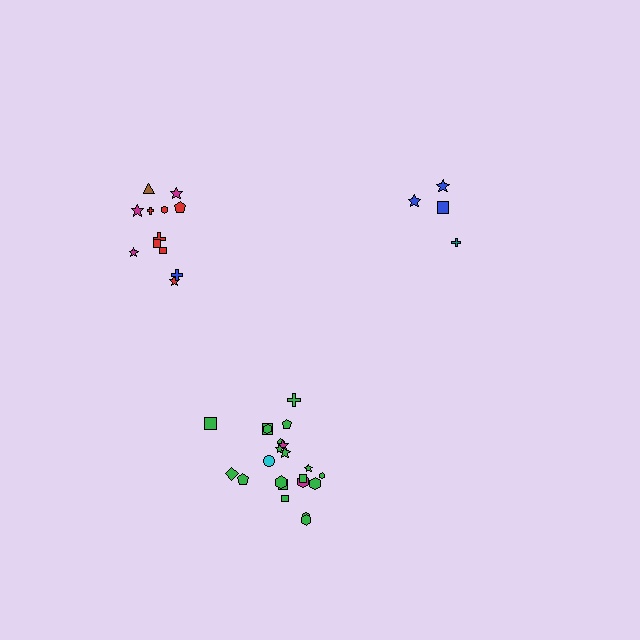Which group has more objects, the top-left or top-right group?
The top-left group.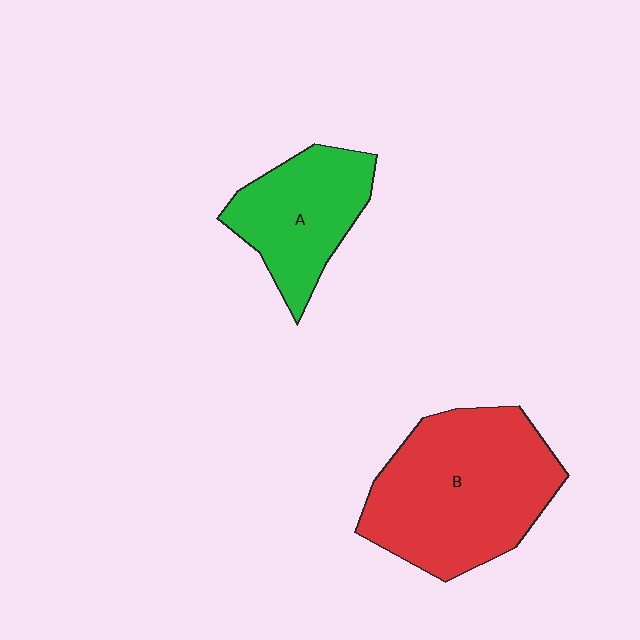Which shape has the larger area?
Shape B (red).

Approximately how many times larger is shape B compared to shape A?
Approximately 1.7 times.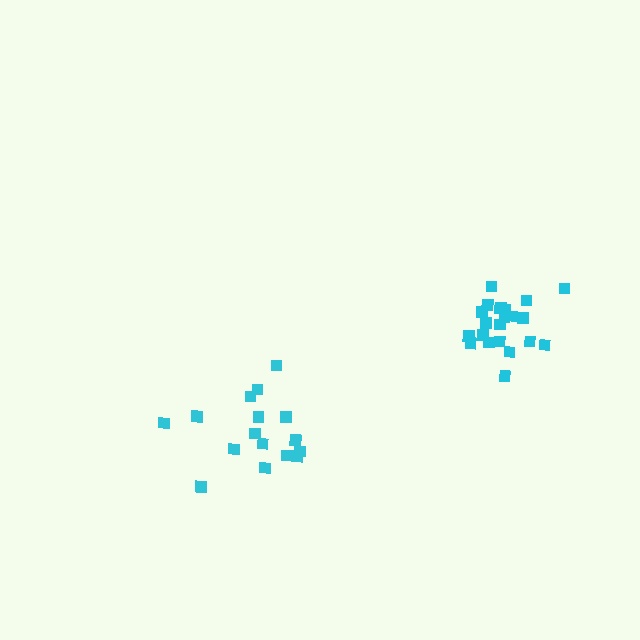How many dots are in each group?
Group 1: 21 dots, Group 2: 16 dots (37 total).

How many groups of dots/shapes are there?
There are 2 groups.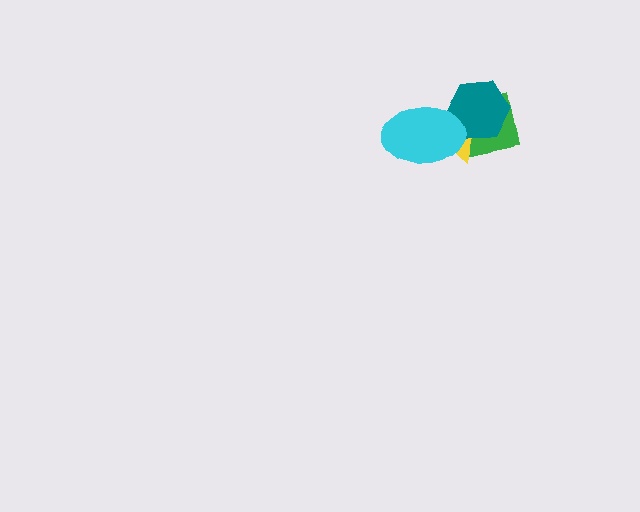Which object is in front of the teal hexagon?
The cyan ellipse is in front of the teal hexagon.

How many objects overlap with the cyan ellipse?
2 objects overlap with the cyan ellipse.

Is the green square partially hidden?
Yes, it is partially covered by another shape.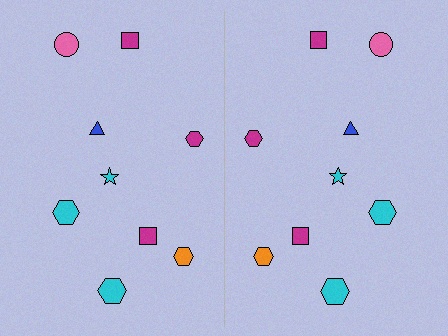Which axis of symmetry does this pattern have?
The pattern has a vertical axis of symmetry running through the center of the image.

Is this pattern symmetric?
Yes, this pattern has bilateral (reflection) symmetry.